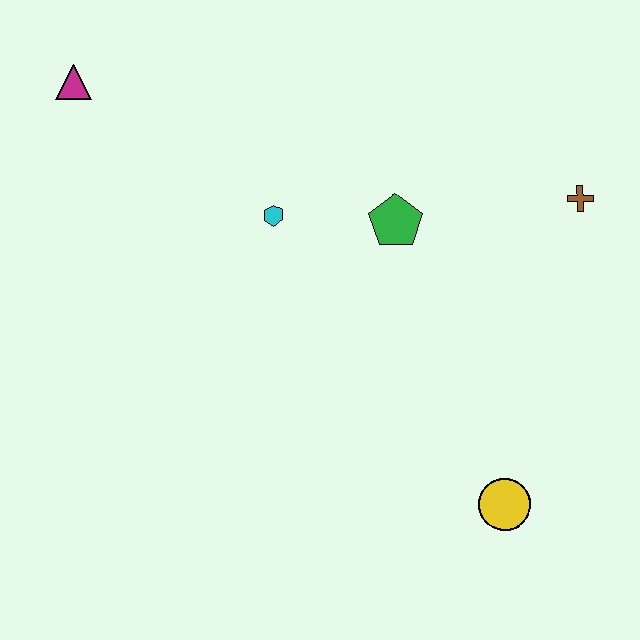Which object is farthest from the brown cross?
The magenta triangle is farthest from the brown cross.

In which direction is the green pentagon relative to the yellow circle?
The green pentagon is above the yellow circle.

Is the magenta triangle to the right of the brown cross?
No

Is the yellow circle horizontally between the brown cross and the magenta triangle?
Yes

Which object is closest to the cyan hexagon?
The green pentagon is closest to the cyan hexagon.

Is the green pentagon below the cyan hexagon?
Yes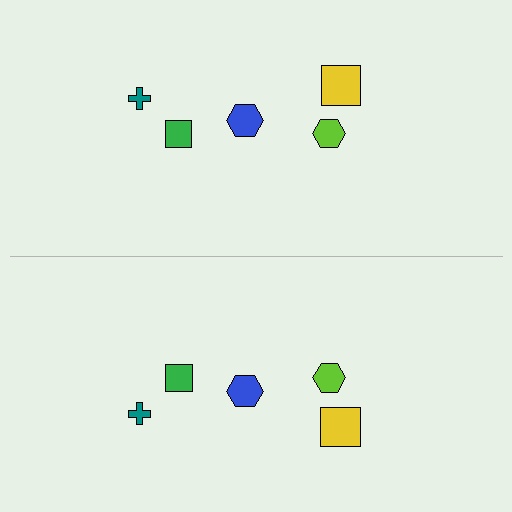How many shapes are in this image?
There are 10 shapes in this image.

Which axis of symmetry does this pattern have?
The pattern has a horizontal axis of symmetry running through the center of the image.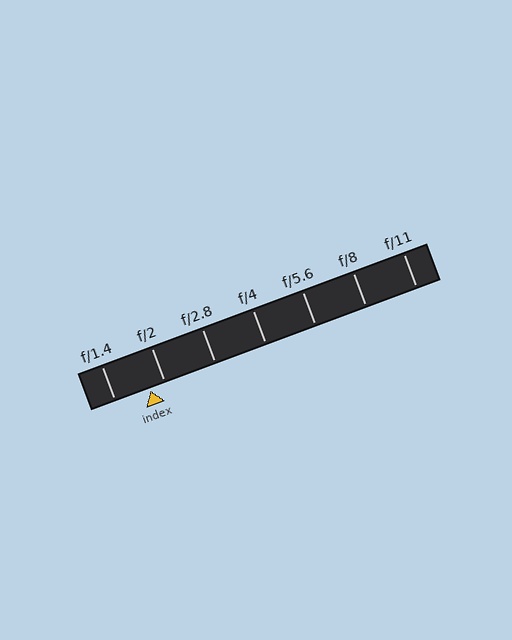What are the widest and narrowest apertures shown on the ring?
The widest aperture shown is f/1.4 and the narrowest is f/11.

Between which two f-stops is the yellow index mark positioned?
The index mark is between f/1.4 and f/2.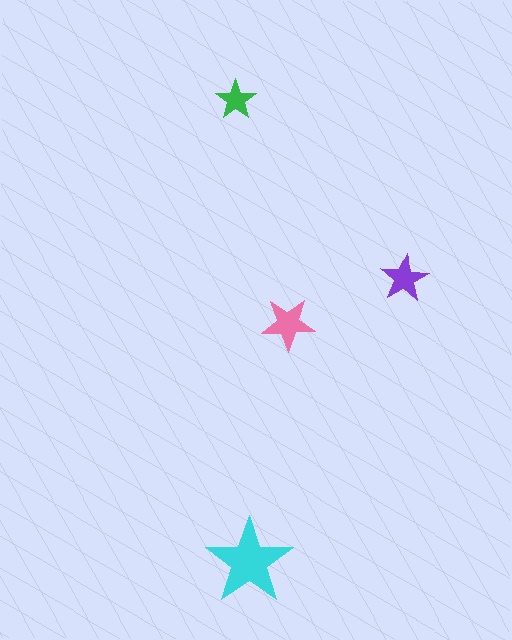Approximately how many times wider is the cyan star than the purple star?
About 2 times wider.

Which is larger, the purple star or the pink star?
The pink one.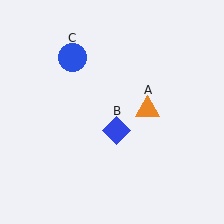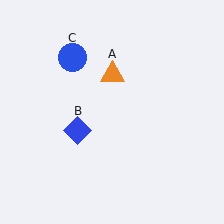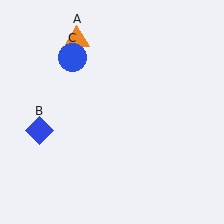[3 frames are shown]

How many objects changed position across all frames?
2 objects changed position: orange triangle (object A), blue diamond (object B).